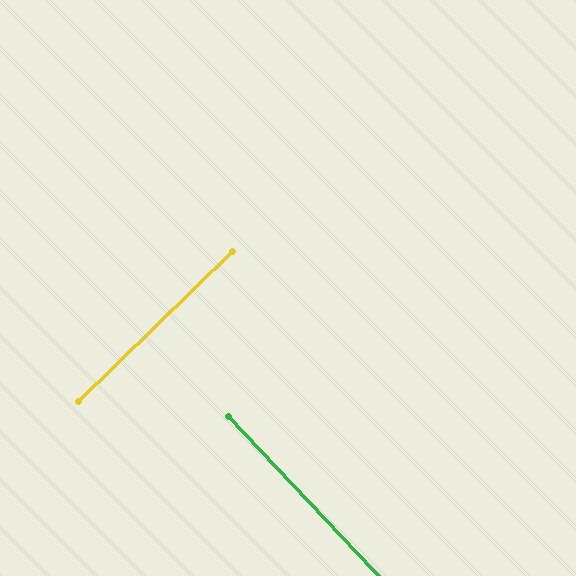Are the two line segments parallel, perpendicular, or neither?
Perpendicular — they meet at approximately 89°.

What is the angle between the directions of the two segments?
Approximately 89 degrees.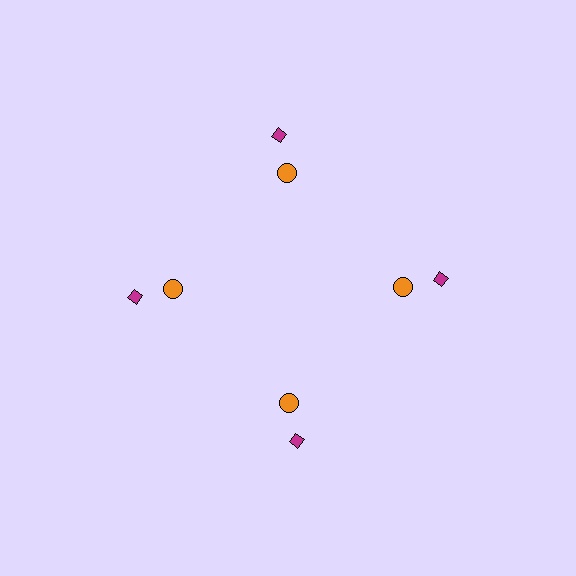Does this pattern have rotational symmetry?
Yes, this pattern has 4-fold rotational symmetry. It looks the same after rotating 90 degrees around the center.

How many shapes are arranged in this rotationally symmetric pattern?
There are 8 shapes, arranged in 4 groups of 2.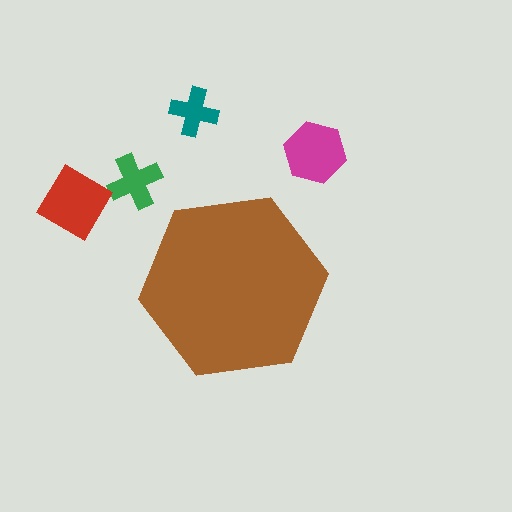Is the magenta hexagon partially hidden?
No, the magenta hexagon is fully visible.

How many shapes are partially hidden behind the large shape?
0 shapes are partially hidden.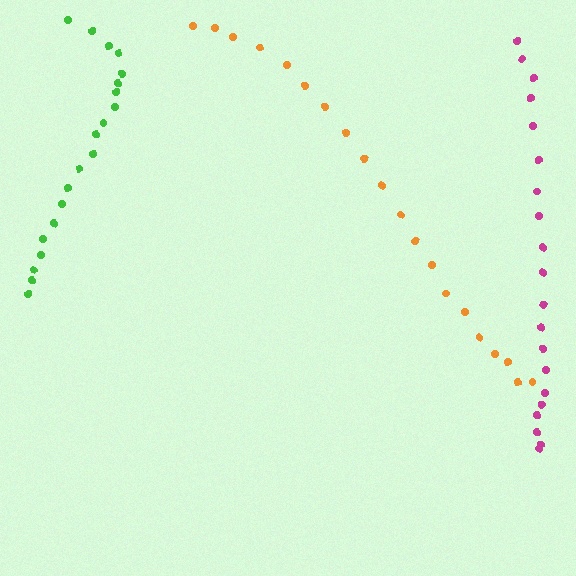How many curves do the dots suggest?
There are 3 distinct paths.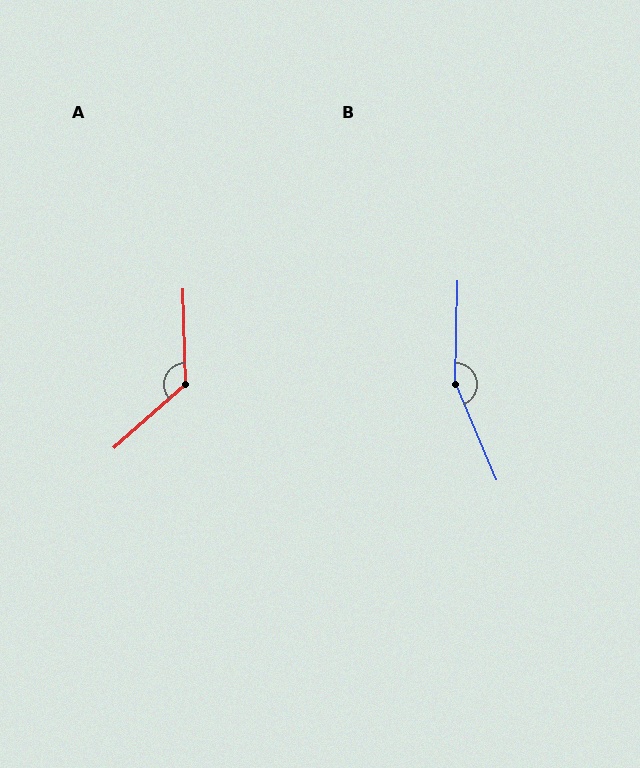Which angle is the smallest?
A, at approximately 130 degrees.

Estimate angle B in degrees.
Approximately 156 degrees.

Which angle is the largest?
B, at approximately 156 degrees.